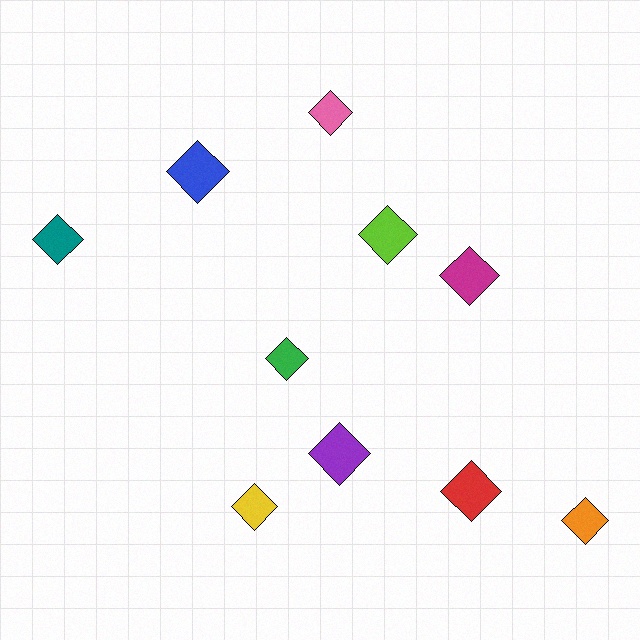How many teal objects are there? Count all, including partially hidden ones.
There is 1 teal object.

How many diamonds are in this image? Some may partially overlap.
There are 10 diamonds.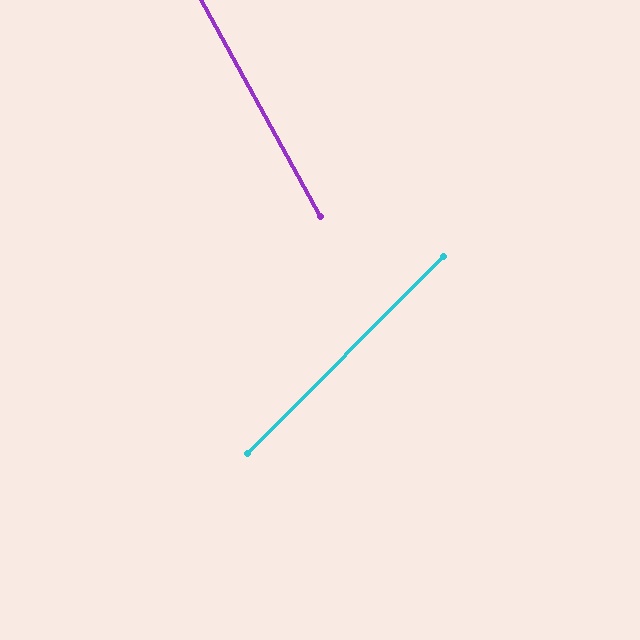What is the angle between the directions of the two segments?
Approximately 73 degrees.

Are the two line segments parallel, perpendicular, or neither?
Neither parallel nor perpendicular — they differ by about 73°.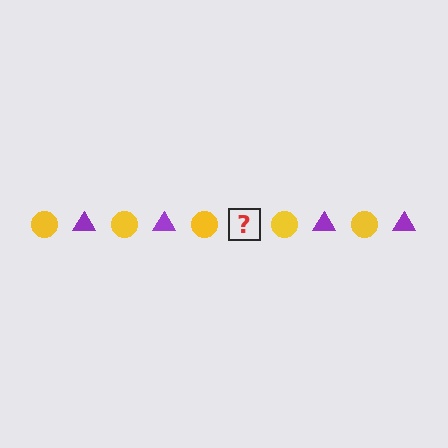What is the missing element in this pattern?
The missing element is a purple triangle.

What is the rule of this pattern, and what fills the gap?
The rule is that the pattern alternates between yellow circle and purple triangle. The gap should be filled with a purple triangle.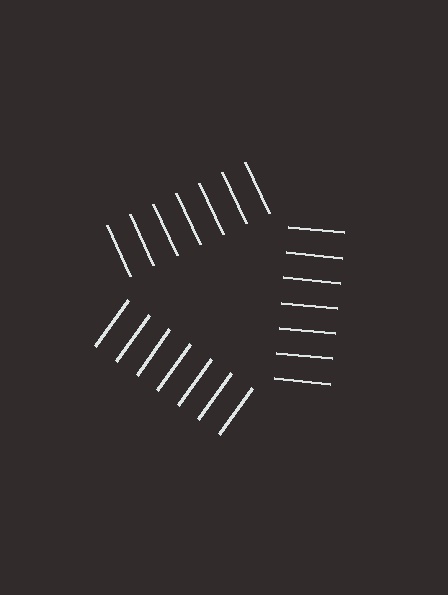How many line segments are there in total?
21 — 7 along each of the 3 edges.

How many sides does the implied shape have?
3 sides — the line-ends trace a triangle.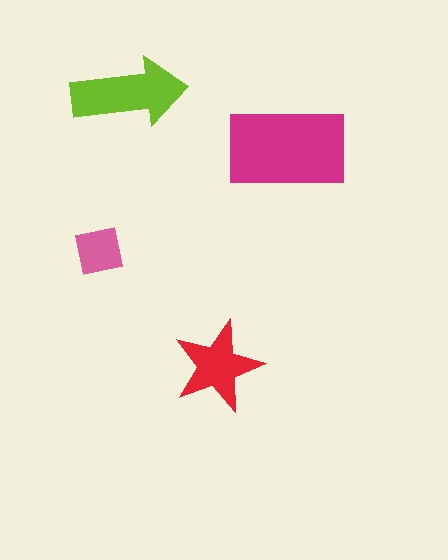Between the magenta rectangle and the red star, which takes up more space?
The magenta rectangle.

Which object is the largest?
The magenta rectangle.